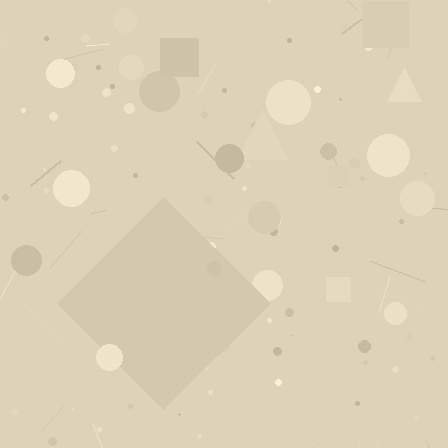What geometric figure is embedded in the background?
A diamond is embedded in the background.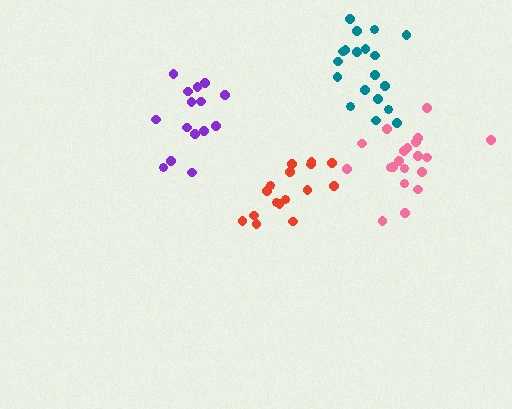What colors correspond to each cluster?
The clusters are colored: purple, teal, red, pink.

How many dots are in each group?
Group 1: 15 dots, Group 2: 19 dots, Group 3: 16 dots, Group 4: 20 dots (70 total).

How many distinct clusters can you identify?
There are 4 distinct clusters.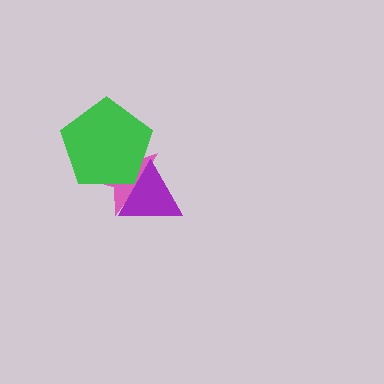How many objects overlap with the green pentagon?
2 objects overlap with the green pentagon.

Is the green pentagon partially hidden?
No, no other shape covers it.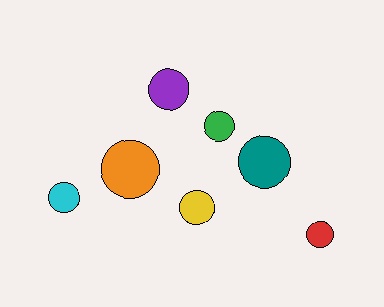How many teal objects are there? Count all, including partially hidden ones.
There is 1 teal object.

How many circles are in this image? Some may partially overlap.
There are 7 circles.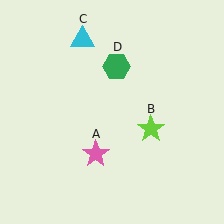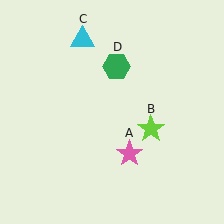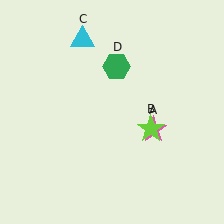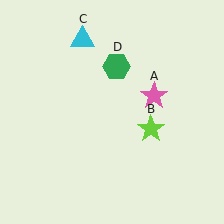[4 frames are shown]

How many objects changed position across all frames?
1 object changed position: pink star (object A).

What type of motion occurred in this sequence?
The pink star (object A) rotated counterclockwise around the center of the scene.